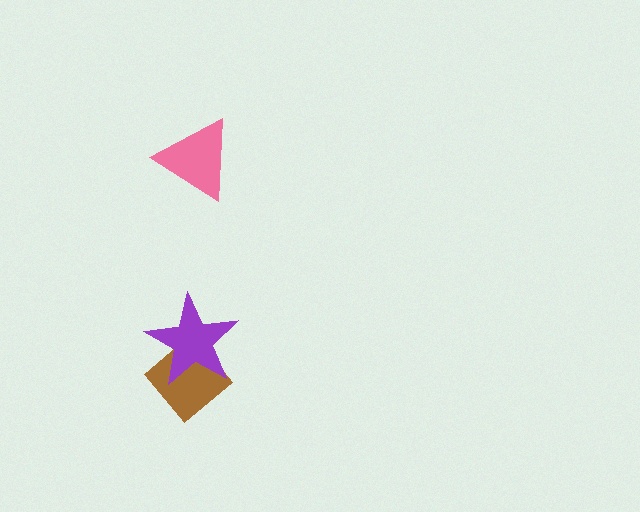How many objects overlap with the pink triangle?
0 objects overlap with the pink triangle.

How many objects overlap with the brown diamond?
1 object overlaps with the brown diamond.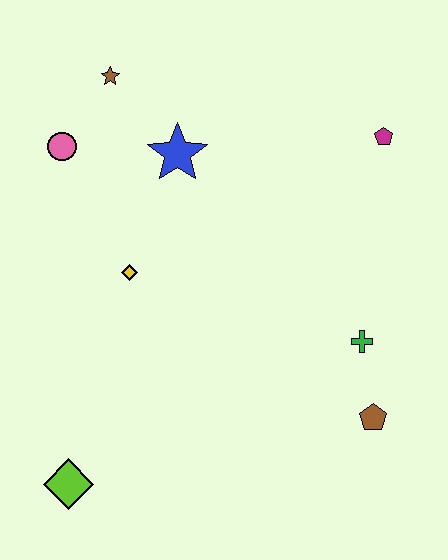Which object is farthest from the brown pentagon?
The brown star is farthest from the brown pentagon.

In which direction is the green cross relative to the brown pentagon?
The green cross is above the brown pentagon.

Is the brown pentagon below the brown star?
Yes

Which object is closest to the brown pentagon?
The green cross is closest to the brown pentagon.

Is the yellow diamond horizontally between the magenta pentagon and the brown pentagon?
No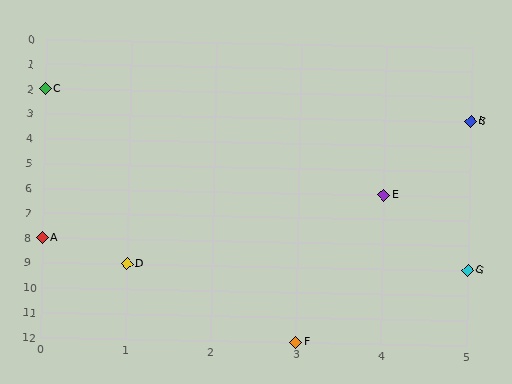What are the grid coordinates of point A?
Point A is at grid coordinates (0, 8).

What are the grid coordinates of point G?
Point G is at grid coordinates (5, 9).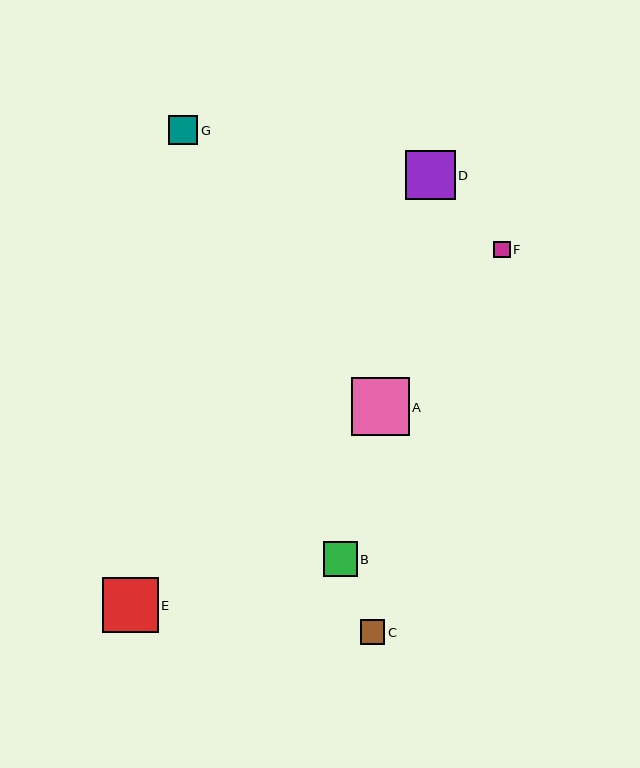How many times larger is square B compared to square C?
Square B is approximately 1.4 times the size of square C.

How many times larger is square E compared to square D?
Square E is approximately 1.1 times the size of square D.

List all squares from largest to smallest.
From largest to smallest: A, E, D, B, G, C, F.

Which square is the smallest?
Square F is the smallest with a size of approximately 17 pixels.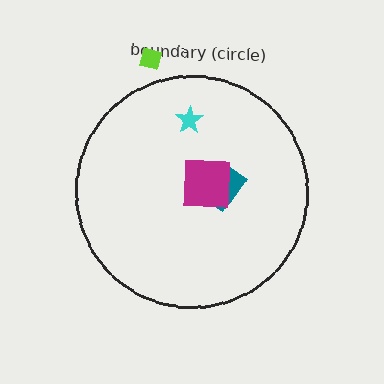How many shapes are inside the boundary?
3 inside, 1 outside.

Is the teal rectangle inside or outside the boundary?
Inside.